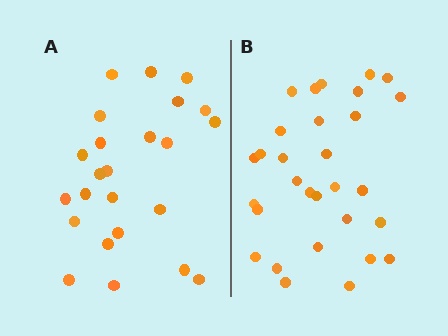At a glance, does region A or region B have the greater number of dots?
Region B (the right region) has more dots.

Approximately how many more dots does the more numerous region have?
Region B has about 6 more dots than region A.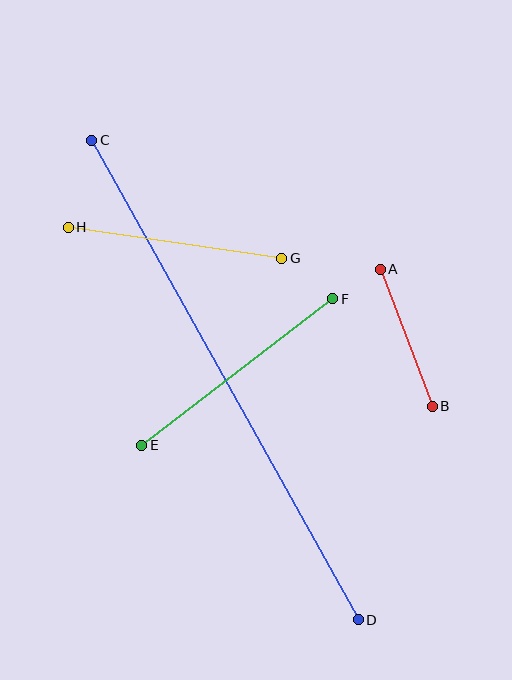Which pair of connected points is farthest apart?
Points C and D are farthest apart.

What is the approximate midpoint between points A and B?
The midpoint is at approximately (406, 338) pixels.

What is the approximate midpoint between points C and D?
The midpoint is at approximately (225, 380) pixels.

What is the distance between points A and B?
The distance is approximately 146 pixels.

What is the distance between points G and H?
The distance is approximately 216 pixels.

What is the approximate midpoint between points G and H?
The midpoint is at approximately (175, 243) pixels.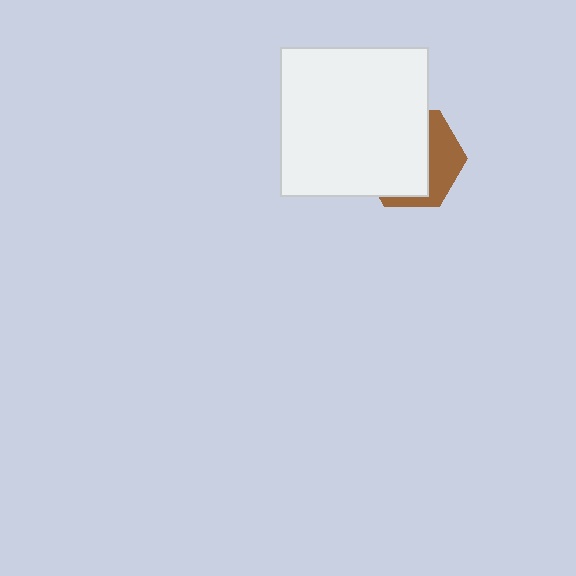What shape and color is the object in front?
The object in front is a white square.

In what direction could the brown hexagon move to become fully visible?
The brown hexagon could move toward the lower-right. That would shift it out from behind the white square entirely.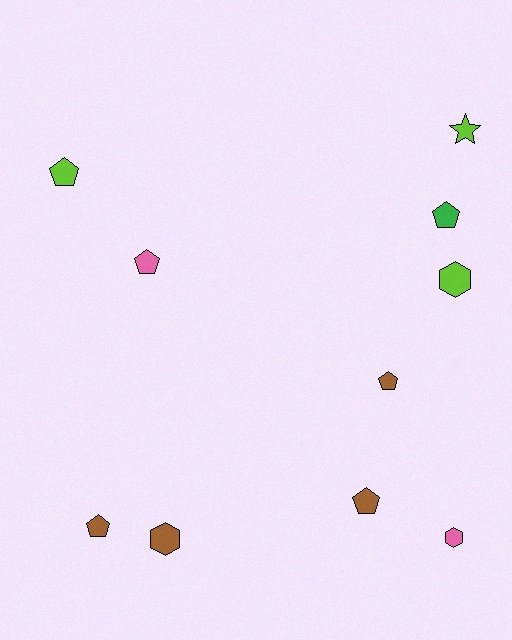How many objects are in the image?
There are 10 objects.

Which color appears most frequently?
Brown, with 4 objects.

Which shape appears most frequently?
Pentagon, with 6 objects.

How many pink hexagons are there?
There is 1 pink hexagon.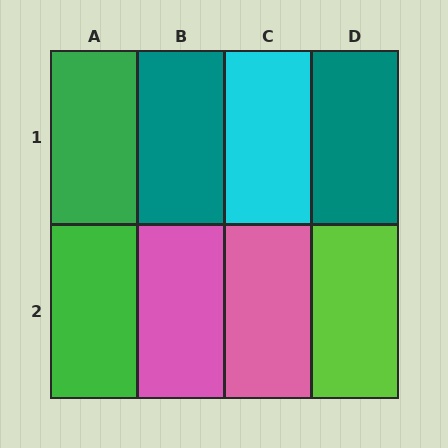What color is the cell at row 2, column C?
Pink.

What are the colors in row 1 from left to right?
Green, teal, cyan, teal.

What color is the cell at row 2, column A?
Green.